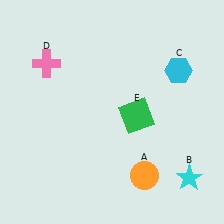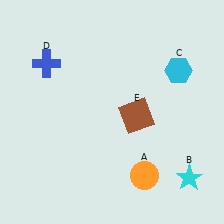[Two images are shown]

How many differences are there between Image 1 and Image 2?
There are 2 differences between the two images.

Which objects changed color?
D changed from pink to blue. E changed from green to brown.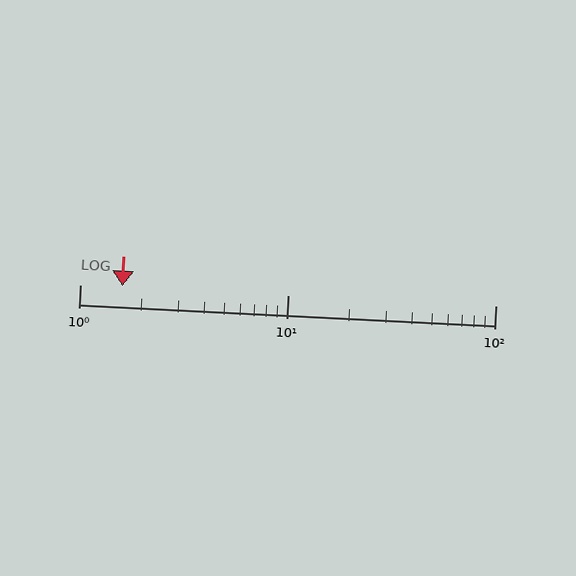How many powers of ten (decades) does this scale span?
The scale spans 2 decades, from 1 to 100.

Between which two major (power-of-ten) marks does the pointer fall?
The pointer is between 1 and 10.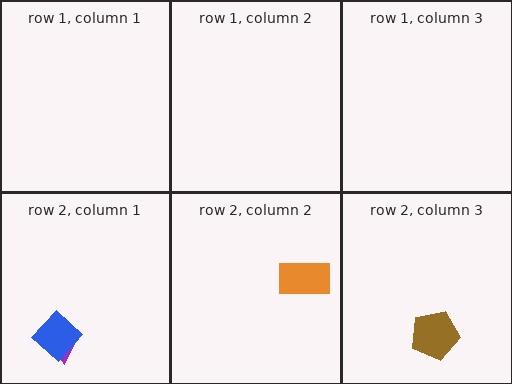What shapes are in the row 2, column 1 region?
The purple triangle, the blue diamond.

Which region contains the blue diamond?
The row 2, column 1 region.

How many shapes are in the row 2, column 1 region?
2.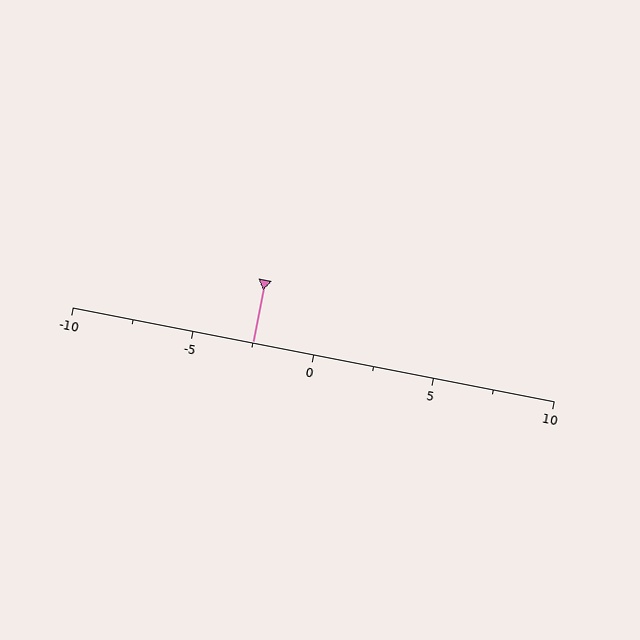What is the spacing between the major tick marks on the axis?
The major ticks are spaced 5 apart.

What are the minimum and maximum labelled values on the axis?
The axis runs from -10 to 10.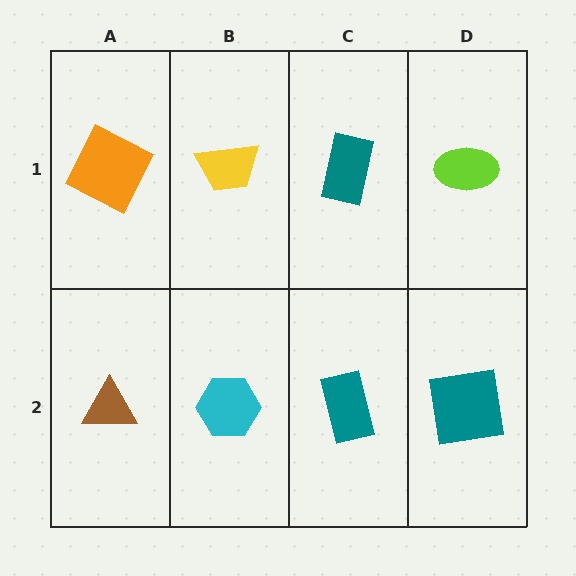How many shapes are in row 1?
4 shapes.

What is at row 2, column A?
A brown triangle.